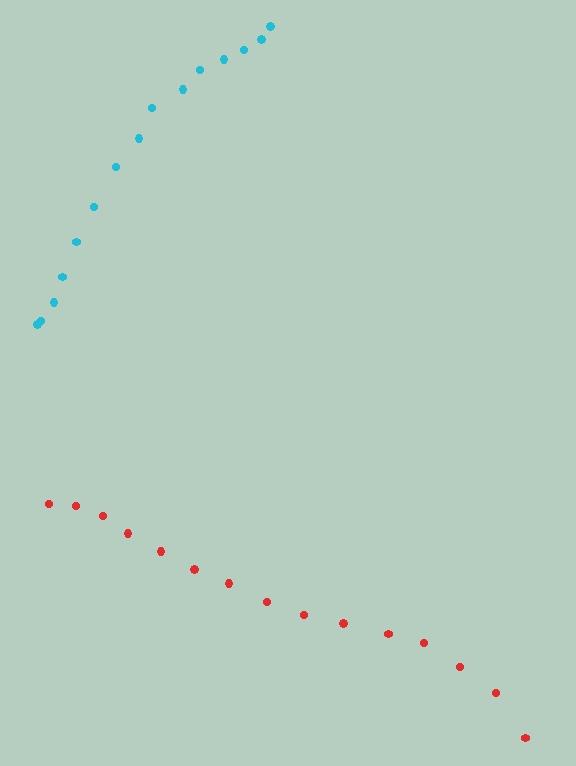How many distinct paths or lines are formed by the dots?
There are 2 distinct paths.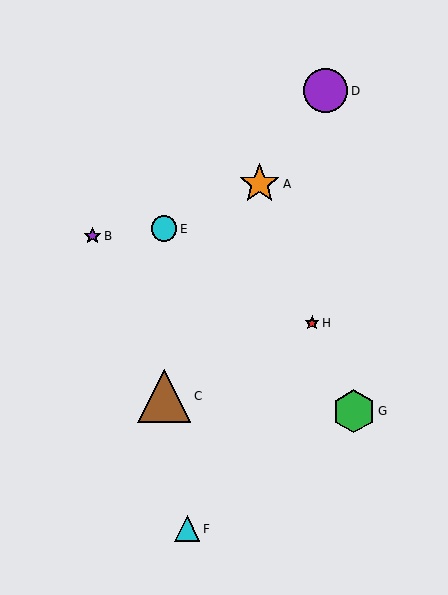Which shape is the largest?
The brown triangle (labeled C) is the largest.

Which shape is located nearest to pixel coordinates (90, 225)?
The purple star (labeled B) at (93, 236) is nearest to that location.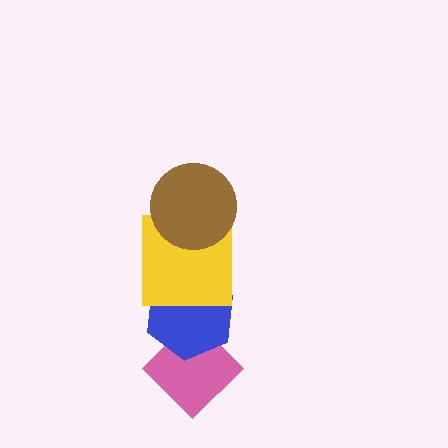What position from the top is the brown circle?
The brown circle is 1st from the top.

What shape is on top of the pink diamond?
The blue hexagon is on top of the pink diamond.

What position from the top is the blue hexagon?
The blue hexagon is 3rd from the top.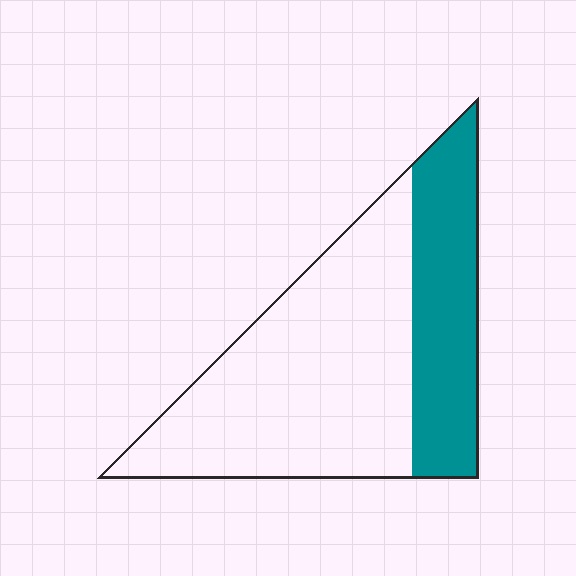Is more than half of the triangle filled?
No.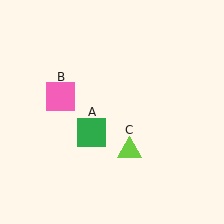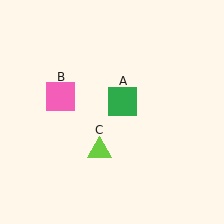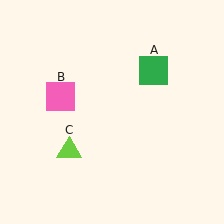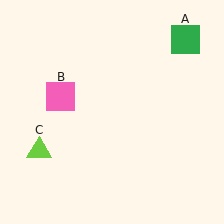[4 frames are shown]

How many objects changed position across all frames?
2 objects changed position: green square (object A), lime triangle (object C).